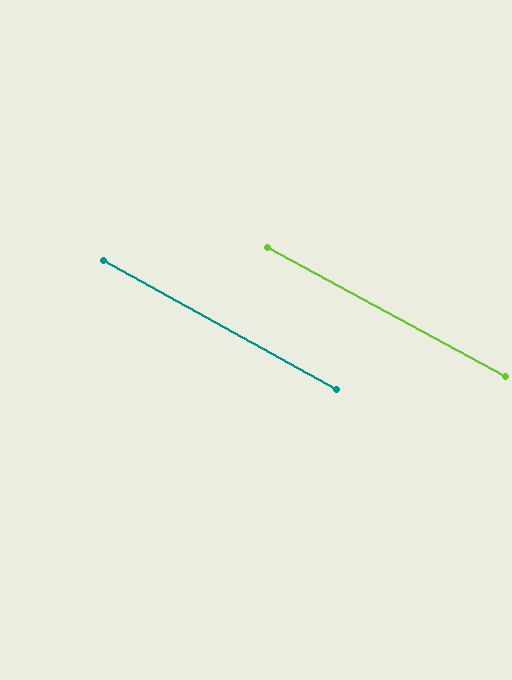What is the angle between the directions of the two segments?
Approximately 0 degrees.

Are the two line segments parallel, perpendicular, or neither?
Parallel — their directions differ by only 0.4°.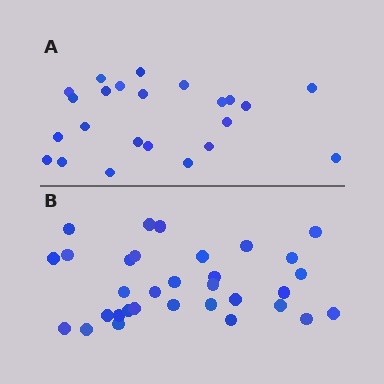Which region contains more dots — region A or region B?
Region B (the bottom region) has more dots.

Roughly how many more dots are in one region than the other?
Region B has roughly 8 or so more dots than region A.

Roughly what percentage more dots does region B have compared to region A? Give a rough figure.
About 40% more.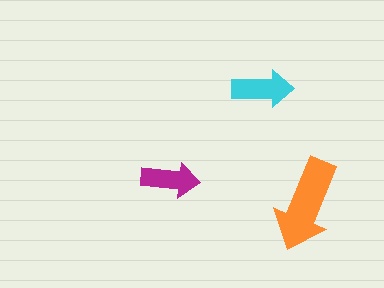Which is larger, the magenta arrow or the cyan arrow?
The cyan one.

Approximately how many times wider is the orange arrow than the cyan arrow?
About 1.5 times wider.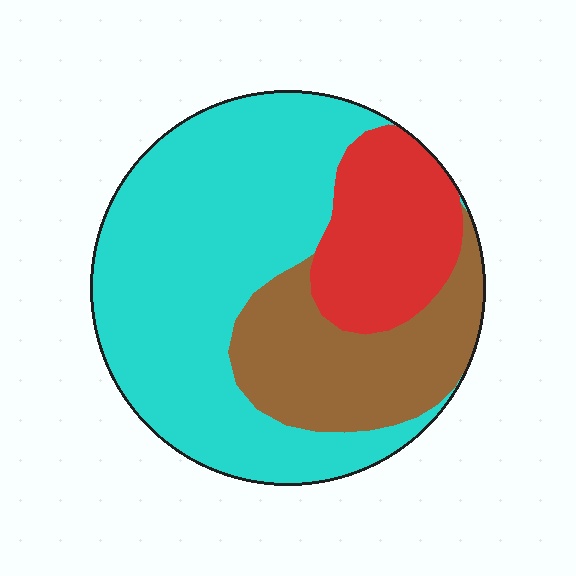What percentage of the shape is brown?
Brown takes up less than a quarter of the shape.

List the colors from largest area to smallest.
From largest to smallest: cyan, brown, red.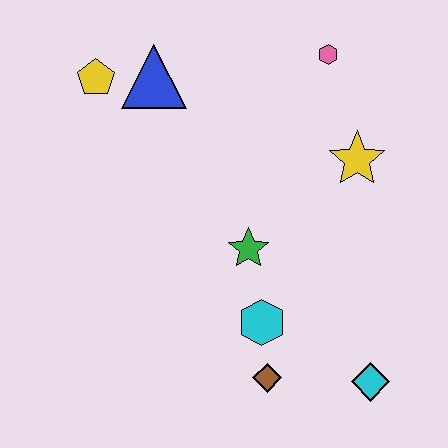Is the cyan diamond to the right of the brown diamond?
Yes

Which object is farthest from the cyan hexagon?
The yellow pentagon is farthest from the cyan hexagon.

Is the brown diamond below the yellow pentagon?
Yes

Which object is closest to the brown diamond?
The cyan hexagon is closest to the brown diamond.